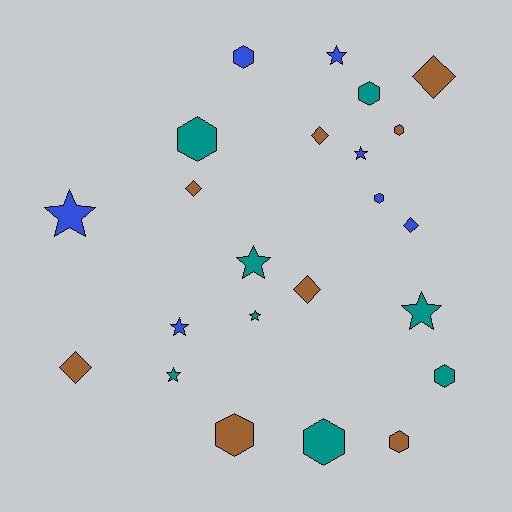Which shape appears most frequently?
Hexagon, with 9 objects.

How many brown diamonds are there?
There are 5 brown diamonds.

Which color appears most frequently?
Teal, with 8 objects.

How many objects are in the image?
There are 23 objects.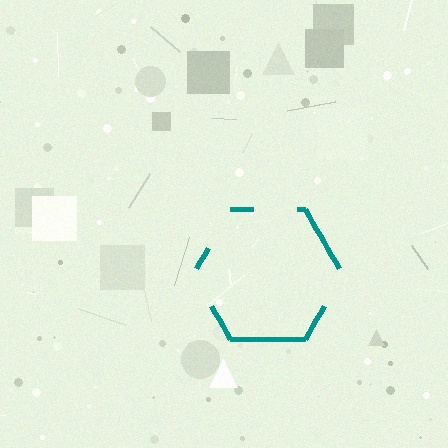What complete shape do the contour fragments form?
The contour fragments form a hexagon.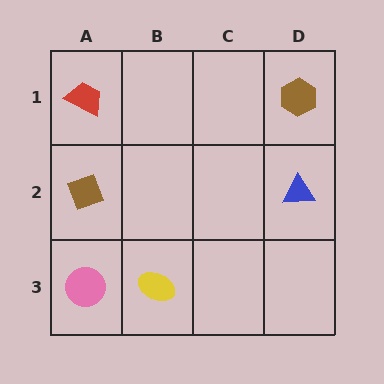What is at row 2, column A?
A brown diamond.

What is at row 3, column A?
A pink circle.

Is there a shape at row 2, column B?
No, that cell is empty.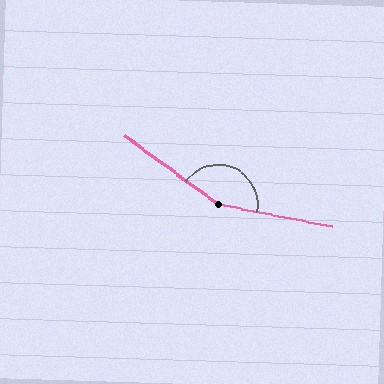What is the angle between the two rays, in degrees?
Approximately 155 degrees.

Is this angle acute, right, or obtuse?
It is obtuse.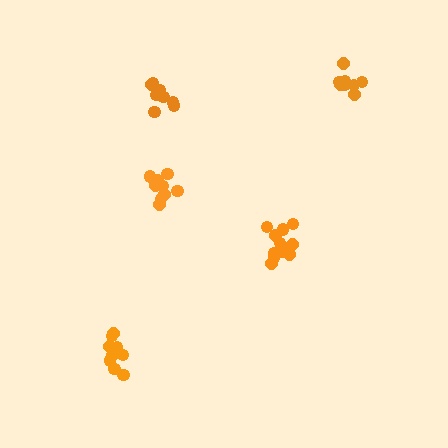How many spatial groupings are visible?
There are 5 spatial groupings.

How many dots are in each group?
Group 1: 10 dots, Group 2: 12 dots, Group 3: 8 dots, Group 4: 8 dots, Group 5: 9 dots (47 total).